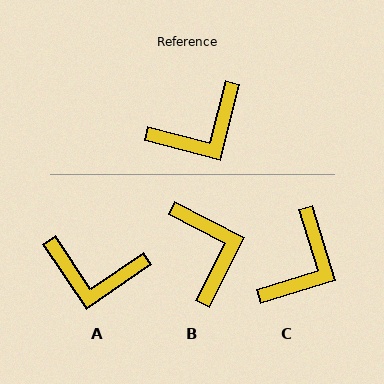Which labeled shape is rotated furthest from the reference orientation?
B, about 77 degrees away.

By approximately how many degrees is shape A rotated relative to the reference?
Approximately 42 degrees clockwise.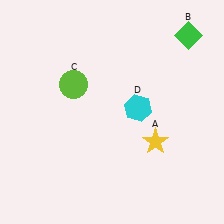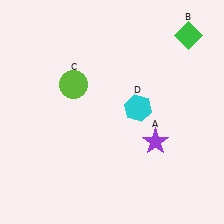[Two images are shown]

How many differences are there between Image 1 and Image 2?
There is 1 difference between the two images.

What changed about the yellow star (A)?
In Image 1, A is yellow. In Image 2, it changed to purple.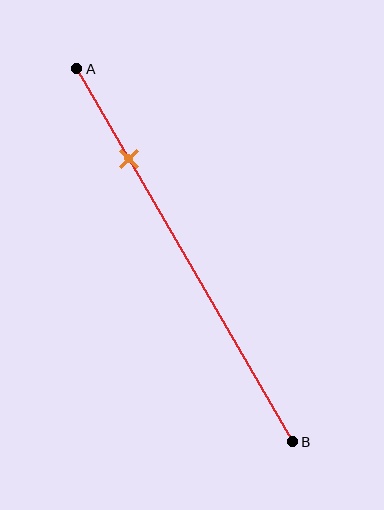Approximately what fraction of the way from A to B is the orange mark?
The orange mark is approximately 25% of the way from A to B.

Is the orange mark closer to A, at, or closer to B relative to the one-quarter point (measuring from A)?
The orange mark is approximately at the one-quarter point of segment AB.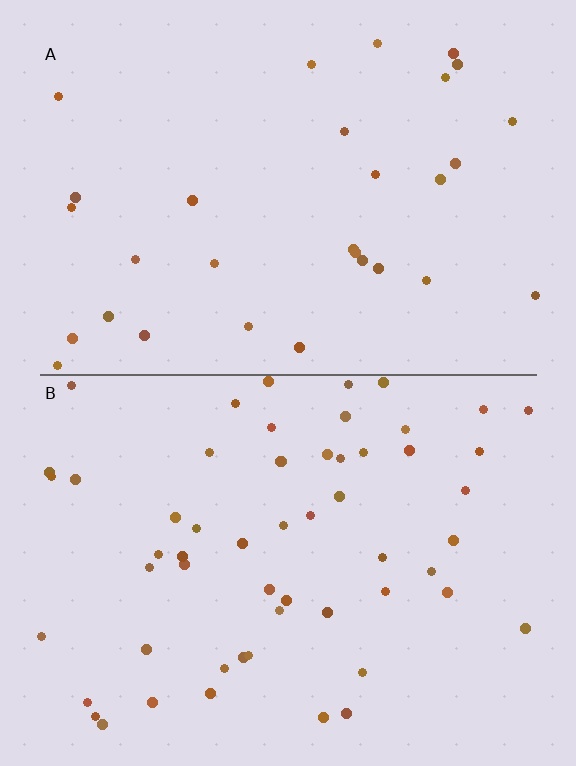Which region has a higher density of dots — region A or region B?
B (the bottom).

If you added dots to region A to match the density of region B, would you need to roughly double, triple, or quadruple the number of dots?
Approximately double.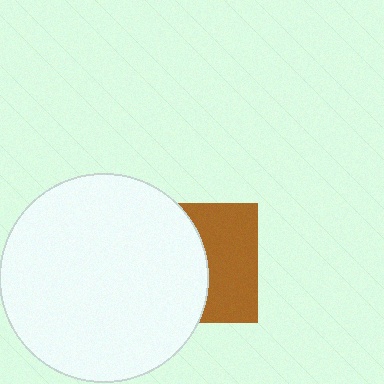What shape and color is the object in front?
The object in front is a white circle.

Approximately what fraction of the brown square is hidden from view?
Roughly 54% of the brown square is hidden behind the white circle.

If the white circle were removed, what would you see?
You would see the complete brown square.